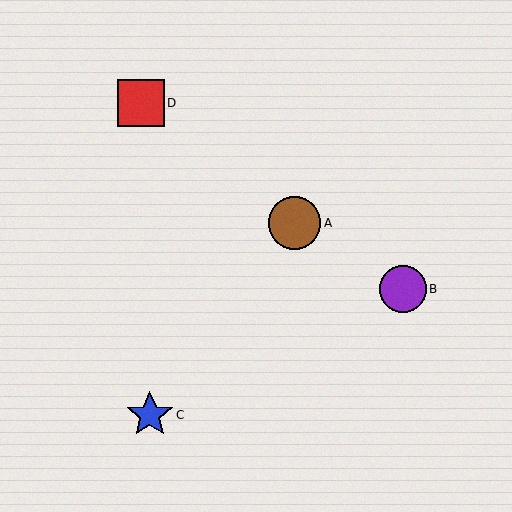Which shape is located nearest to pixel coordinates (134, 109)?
The red square (labeled D) at (141, 103) is nearest to that location.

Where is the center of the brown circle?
The center of the brown circle is at (294, 223).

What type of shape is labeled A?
Shape A is a brown circle.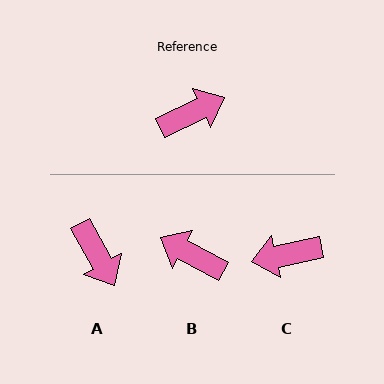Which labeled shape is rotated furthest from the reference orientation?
C, about 167 degrees away.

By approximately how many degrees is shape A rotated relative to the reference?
Approximately 86 degrees clockwise.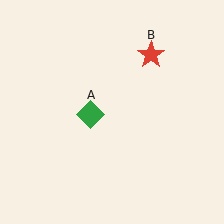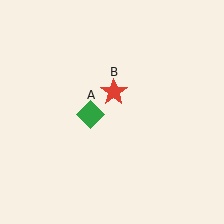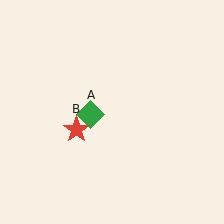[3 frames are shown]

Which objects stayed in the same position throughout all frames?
Green diamond (object A) remained stationary.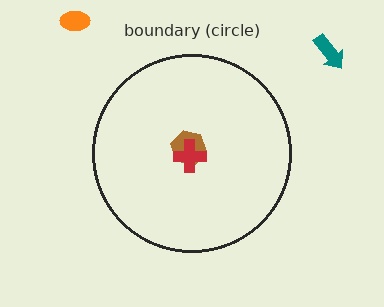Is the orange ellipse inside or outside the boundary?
Outside.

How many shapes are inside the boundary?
2 inside, 2 outside.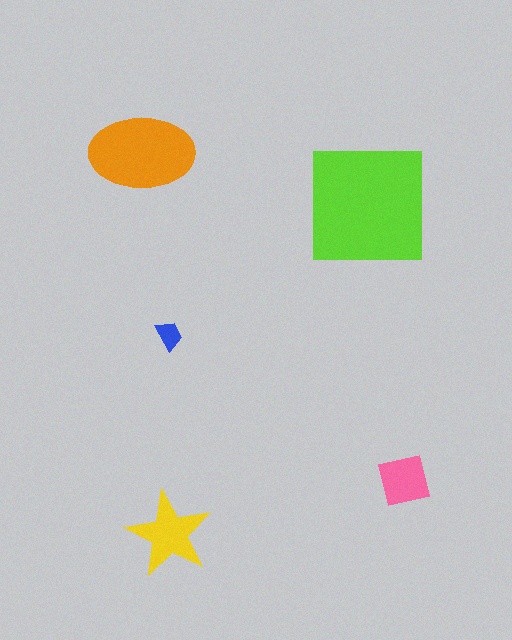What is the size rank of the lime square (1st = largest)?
1st.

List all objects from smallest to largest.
The blue trapezoid, the pink square, the yellow star, the orange ellipse, the lime square.